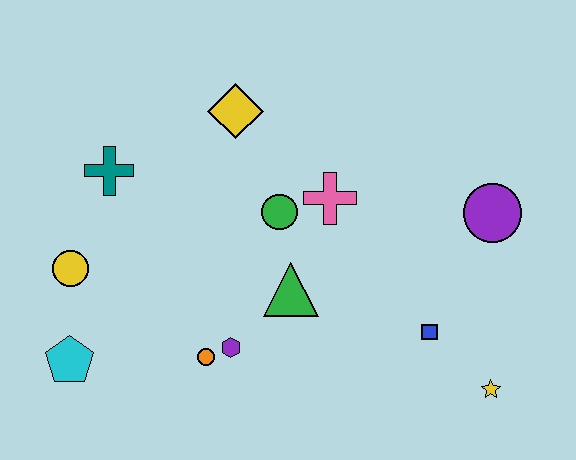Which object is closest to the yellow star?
The blue square is closest to the yellow star.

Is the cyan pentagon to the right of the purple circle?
No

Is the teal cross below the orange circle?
No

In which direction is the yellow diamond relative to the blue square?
The yellow diamond is above the blue square.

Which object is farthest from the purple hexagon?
The purple circle is farthest from the purple hexagon.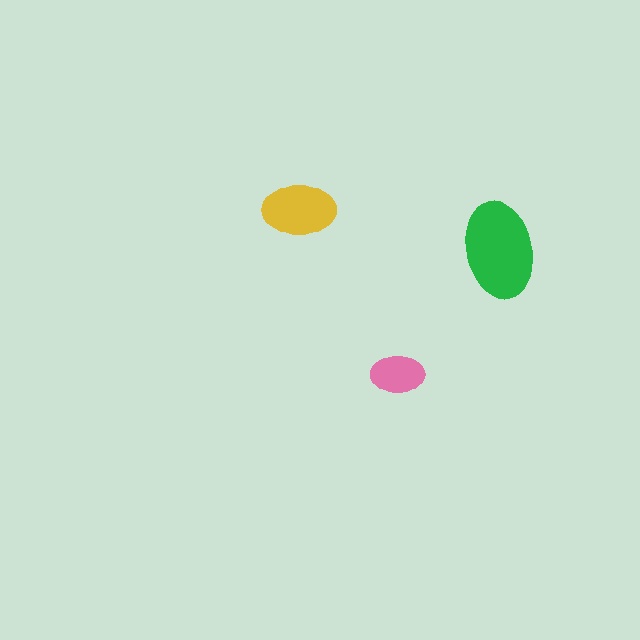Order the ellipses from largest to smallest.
the green one, the yellow one, the pink one.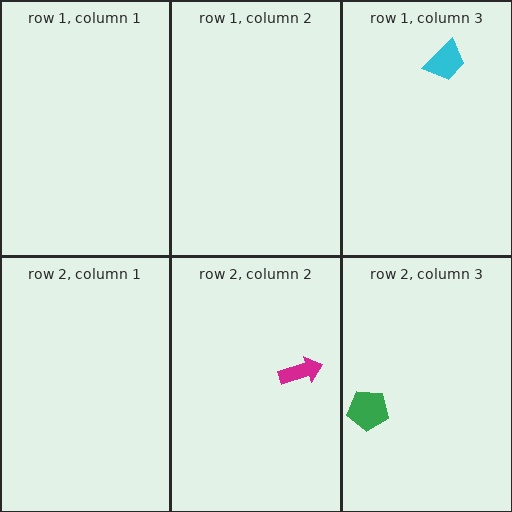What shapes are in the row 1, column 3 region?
The cyan trapezoid.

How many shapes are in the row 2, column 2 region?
1.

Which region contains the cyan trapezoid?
The row 1, column 3 region.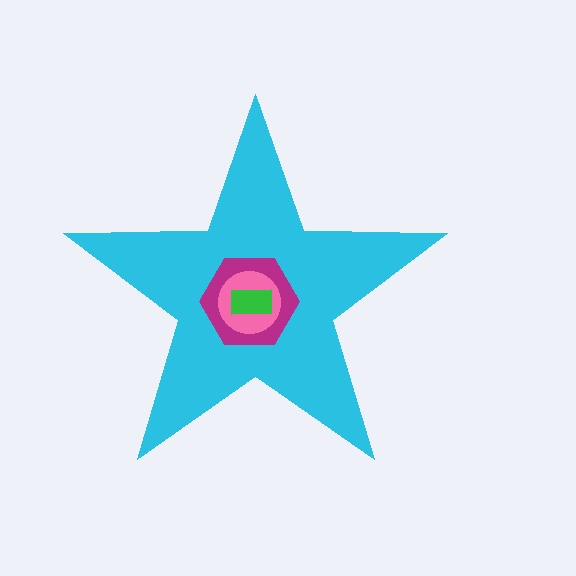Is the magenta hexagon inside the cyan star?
Yes.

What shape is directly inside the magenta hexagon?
The pink circle.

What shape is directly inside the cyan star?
The magenta hexagon.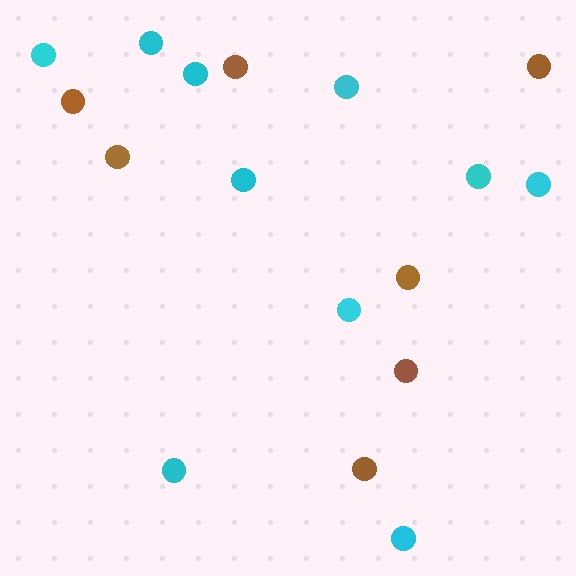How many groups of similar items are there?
There are 2 groups: one group of brown circles (7) and one group of cyan circles (10).